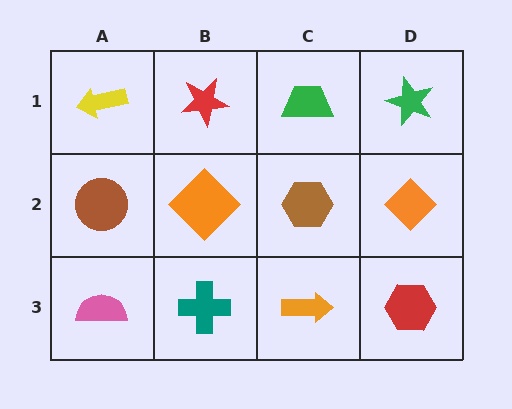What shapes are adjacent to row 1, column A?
A brown circle (row 2, column A), a red star (row 1, column B).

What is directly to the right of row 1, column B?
A green trapezoid.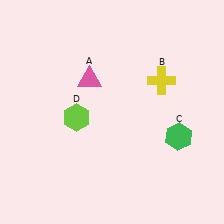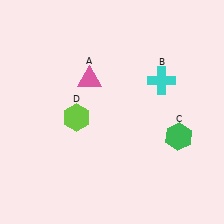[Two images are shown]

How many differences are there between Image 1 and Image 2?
There is 1 difference between the two images.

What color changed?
The cross (B) changed from yellow in Image 1 to cyan in Image 2.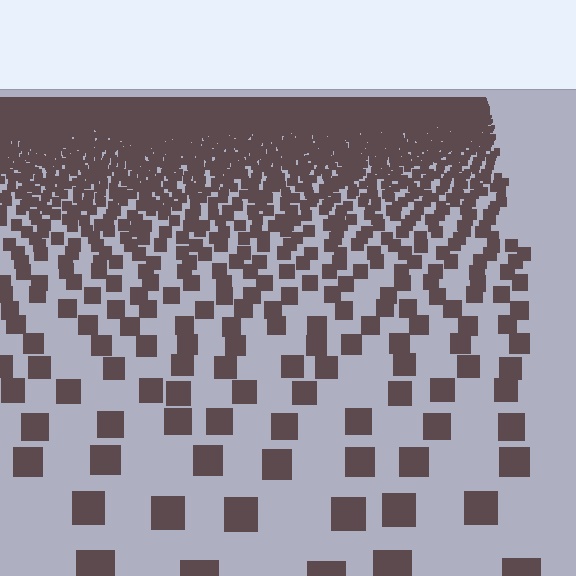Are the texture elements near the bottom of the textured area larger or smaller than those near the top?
Larger. Near the bottom, elements are closer to the viewer and appear at a bigger on-screen size.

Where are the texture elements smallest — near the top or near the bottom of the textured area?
Near the top.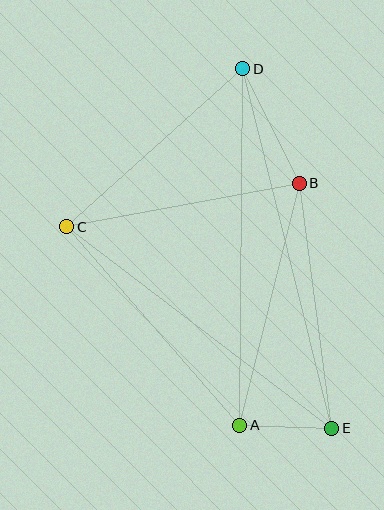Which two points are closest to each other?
Points A and E are closest to each other.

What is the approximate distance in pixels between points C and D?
The distance between C and D is approximately 237 pixels.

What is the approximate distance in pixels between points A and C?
The distance between A and C is approximately 263 pixels.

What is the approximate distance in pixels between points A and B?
The distance between A and B is approximately 249 pixels.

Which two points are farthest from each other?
Points D and E are farthest from each other.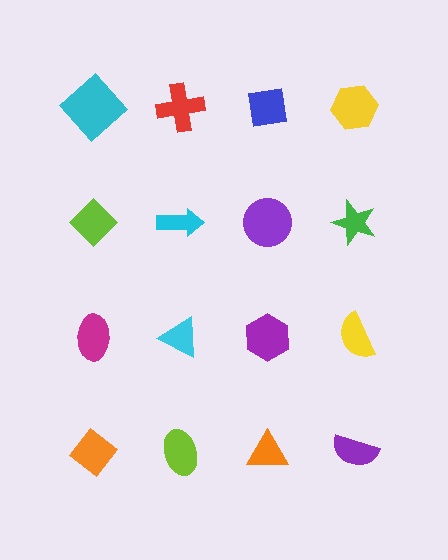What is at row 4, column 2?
A lime ellipse.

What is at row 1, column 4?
A yellow hexagon.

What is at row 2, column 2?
A cyan arrow.